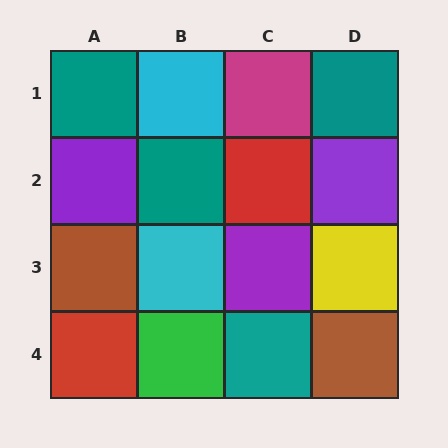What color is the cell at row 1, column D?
Teal.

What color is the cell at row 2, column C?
Red.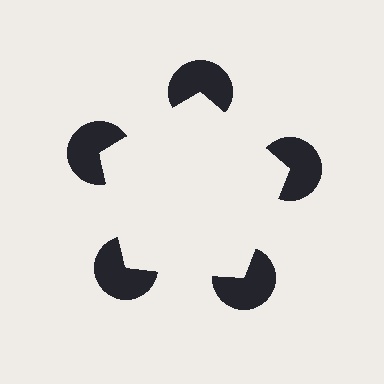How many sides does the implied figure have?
5 sides.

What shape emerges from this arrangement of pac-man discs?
An illusory pentagon — its edges are inferred from the aligned wedge cuts in the pac-man discs, not physically drawn.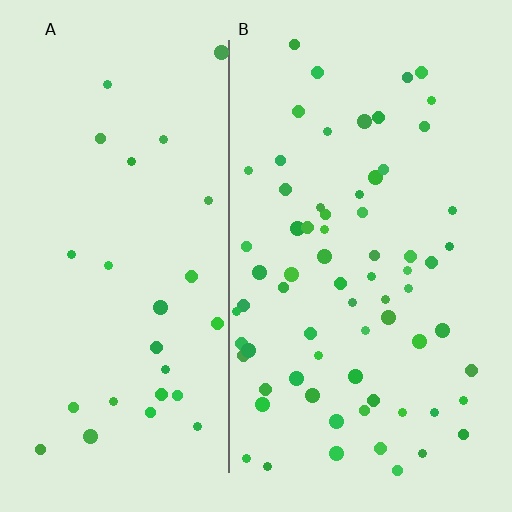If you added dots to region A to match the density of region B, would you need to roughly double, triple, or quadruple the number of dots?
Approximately triple.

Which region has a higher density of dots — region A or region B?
B (the right).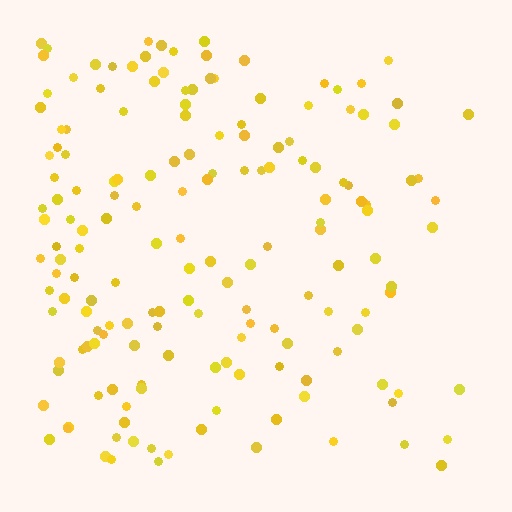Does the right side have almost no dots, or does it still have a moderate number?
Still a moderate number, just noticeably fewer than the left.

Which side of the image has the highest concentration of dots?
The left.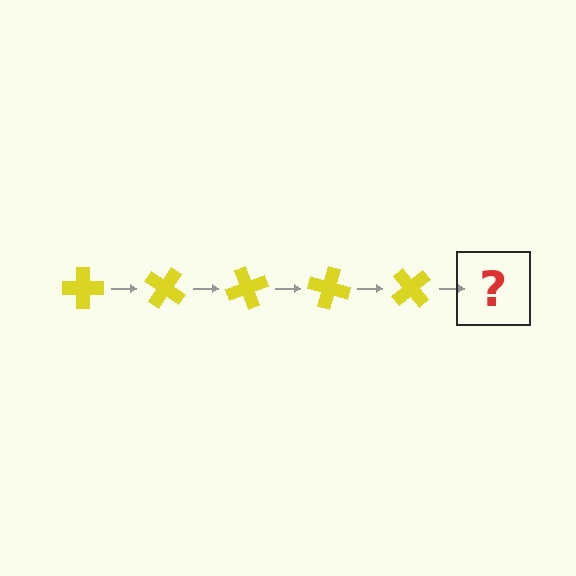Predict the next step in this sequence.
The next step is a yellow cross rotated 175 degrees.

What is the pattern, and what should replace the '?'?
The pattern is that the cross rotates 35 degrees each step. The '?' should be a yellow cross rotated 175 degrees.